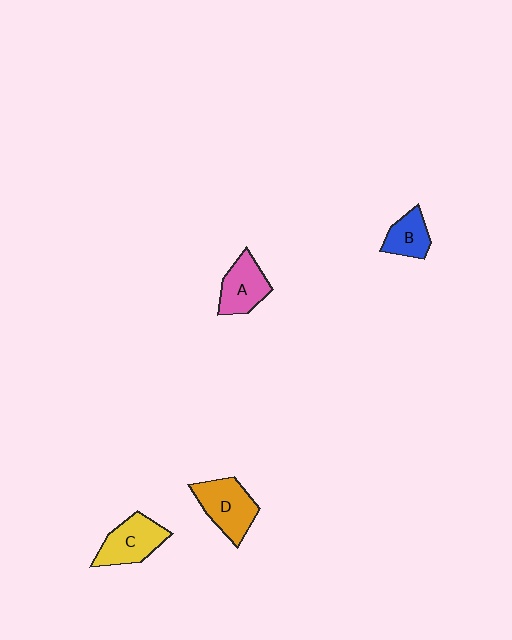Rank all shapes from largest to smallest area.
From largest to smallest: D (orange), C (yellow), A (pink), B (blue).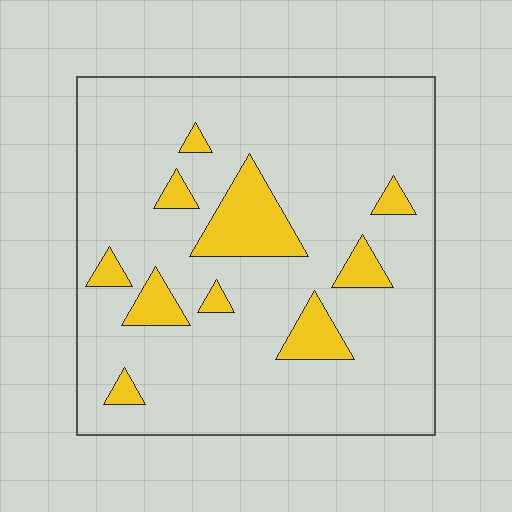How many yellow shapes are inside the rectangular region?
10.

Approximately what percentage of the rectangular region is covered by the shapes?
Approximately 15%.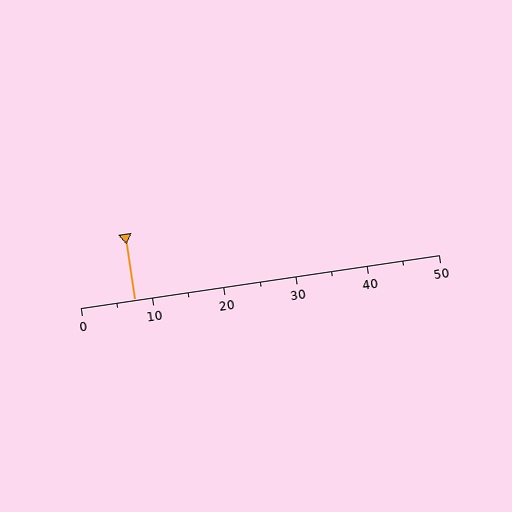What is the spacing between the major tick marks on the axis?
The major ticks are spaced 10 apart.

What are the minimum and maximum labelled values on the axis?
The axis runs from 0 to 50.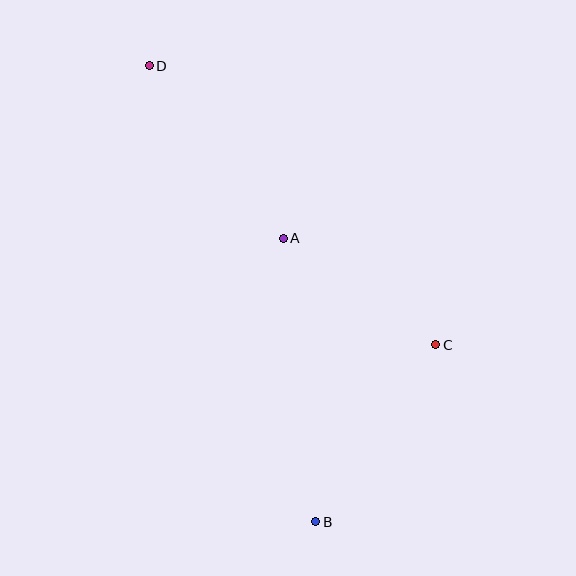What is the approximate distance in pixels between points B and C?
The distance between B and C is approximately 214 pixels.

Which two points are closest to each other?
Points A and C are closest to each other.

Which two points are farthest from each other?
Points B and D are farthest from each other.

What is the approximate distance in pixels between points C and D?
The distance between C and D is approximately 400 pixels.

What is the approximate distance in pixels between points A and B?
The distance between A and B is approximately 285 pixels.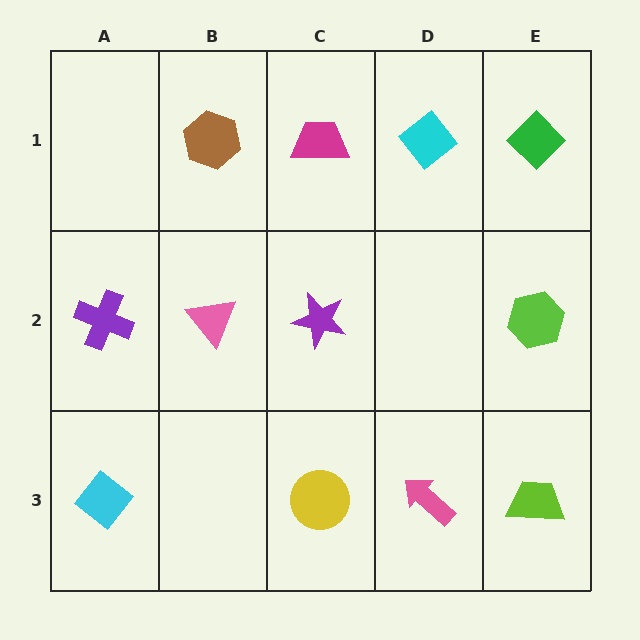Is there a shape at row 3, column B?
No, that cell is empty.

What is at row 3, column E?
A lime trapezoid.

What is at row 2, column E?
A lime hexagon.